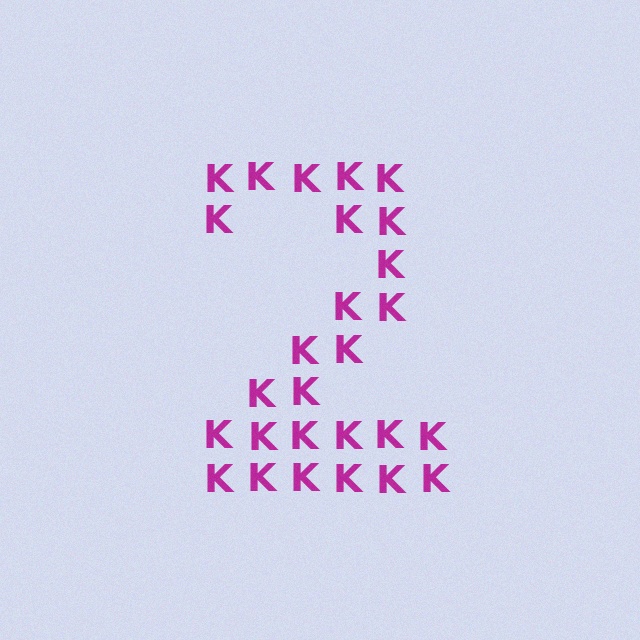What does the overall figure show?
The overall figure shows the digit 2.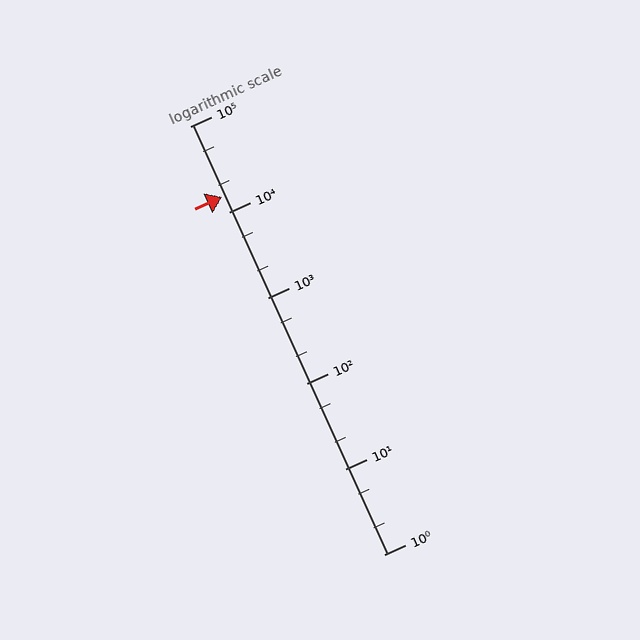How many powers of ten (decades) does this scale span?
The scale spans 5 decades, from 1 to 100000.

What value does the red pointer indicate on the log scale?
The pointer indicates approximately 15000.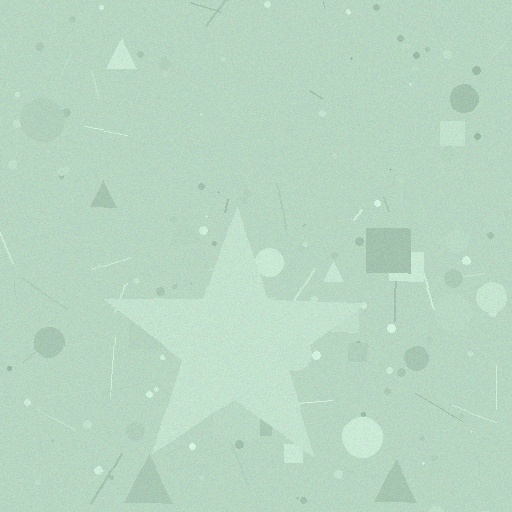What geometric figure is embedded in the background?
A star is embedded in the background.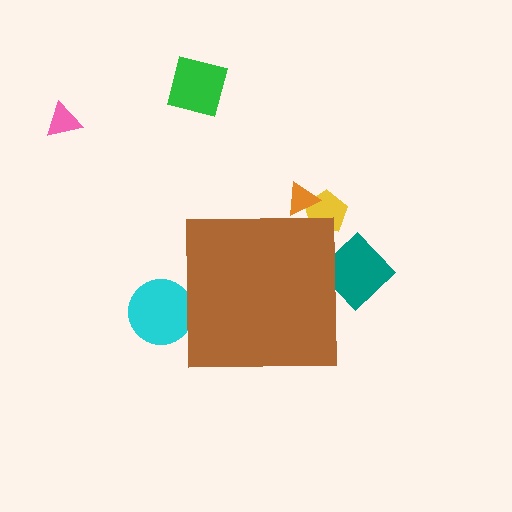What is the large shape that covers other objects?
A brown square.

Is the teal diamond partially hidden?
Yes, the teal diamond is partially hidden behind the brown square.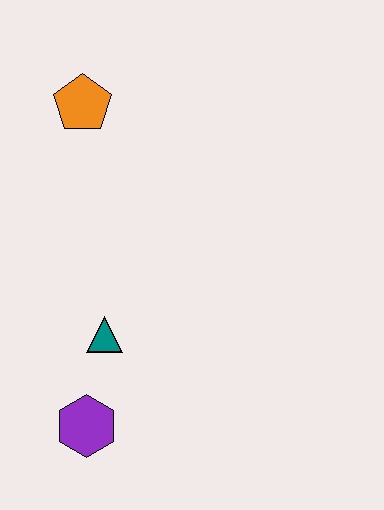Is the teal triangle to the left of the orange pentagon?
No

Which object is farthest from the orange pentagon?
The purple hexagon is farthest from the orange pentagon.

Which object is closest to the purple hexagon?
The teal triangle is closest to the purple hexagon.